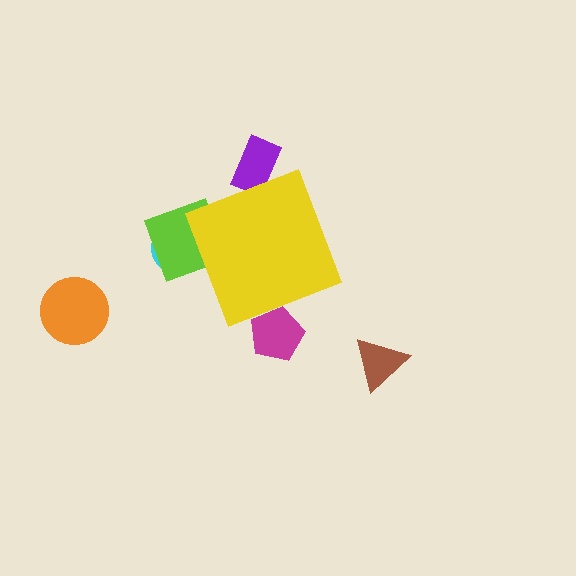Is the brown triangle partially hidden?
No, the brown triangle is fully visible.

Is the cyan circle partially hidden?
Yes, the cyan circle is partially hidden behind the yellow diamond.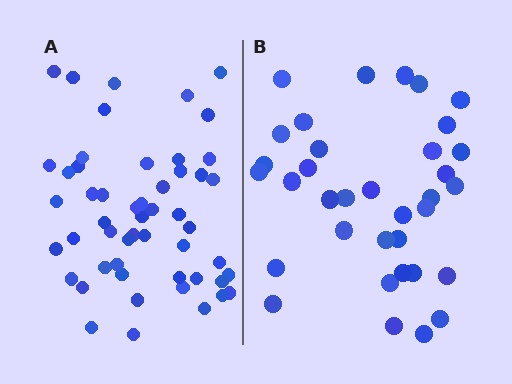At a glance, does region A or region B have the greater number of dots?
Region A (the left region) has more dots.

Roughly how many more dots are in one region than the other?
Region A has approximately 15 more dots than region B.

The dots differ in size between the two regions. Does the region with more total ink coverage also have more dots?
No. Region B has more total ink coverage because its dots are larger, but region A actually contains more individual dots. Total area can be misleading — the number of items is what matters here.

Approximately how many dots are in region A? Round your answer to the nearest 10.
About 50 dots. (The exact count is 52, which rounds to 50.)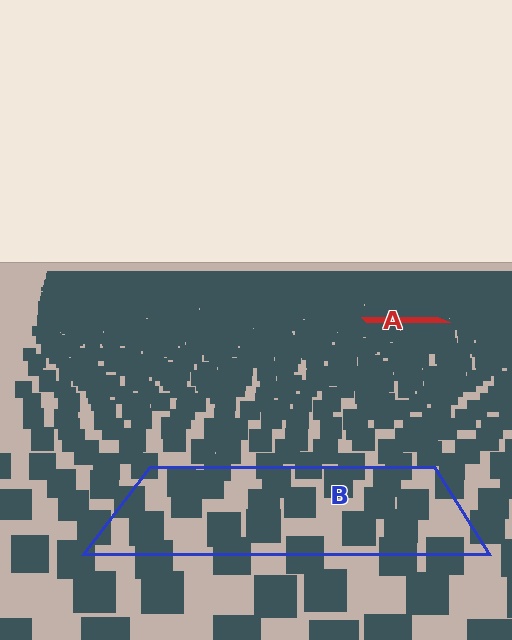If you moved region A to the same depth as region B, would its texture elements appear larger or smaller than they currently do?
They would appear larger. At a closer depth, the same texture elements are projected at a bigger on-screen size.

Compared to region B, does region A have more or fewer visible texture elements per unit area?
Region A has more texture elements per unit area — they are packed more densely because it is farther away.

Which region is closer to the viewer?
Region B is closer. The texture elements there are larger and more spread out.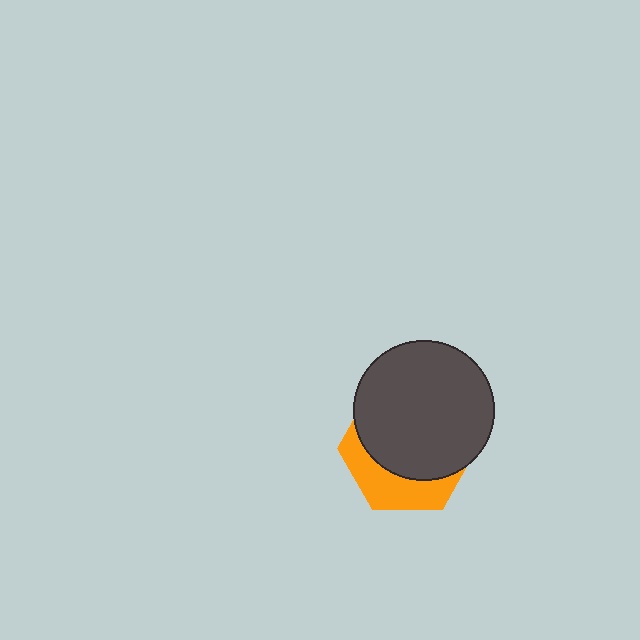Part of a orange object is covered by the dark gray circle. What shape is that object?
It is a hexagon.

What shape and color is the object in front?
The object in front is a dark gray circle.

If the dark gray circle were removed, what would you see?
You would see the complete orange hexagon.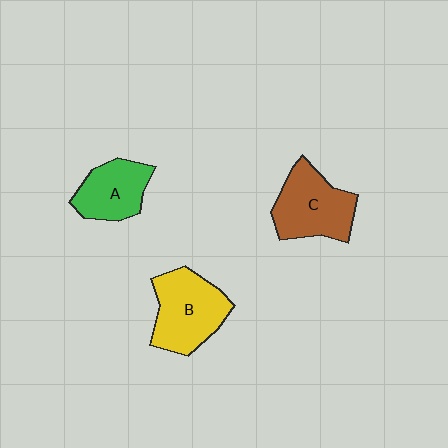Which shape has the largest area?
Shape B (yellow).